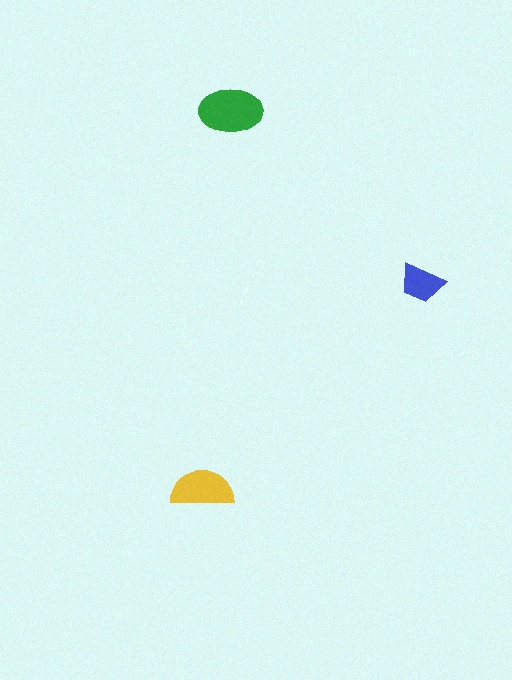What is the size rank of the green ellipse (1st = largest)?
1st.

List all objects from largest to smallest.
The green ellipse, the yellow semicircle, the blue trapezoid.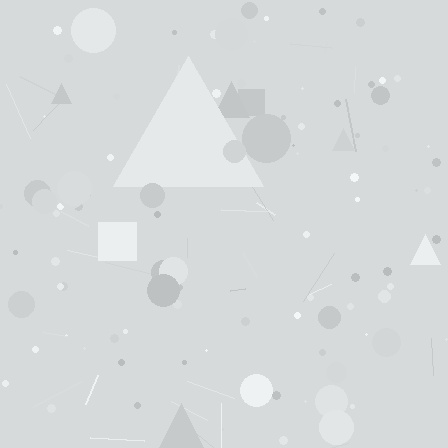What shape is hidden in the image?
A triangle is hidden in the image.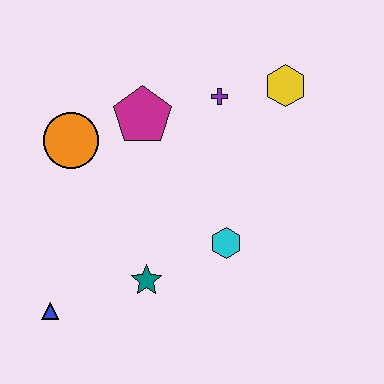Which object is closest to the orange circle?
The magenta pentagon is closest to the orange circle.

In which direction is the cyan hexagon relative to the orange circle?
The cyan hexagon is to the right of the orange circle.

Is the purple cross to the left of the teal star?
No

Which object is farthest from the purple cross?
The blue triangle is farthest from the purple cross.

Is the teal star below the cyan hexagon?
Yes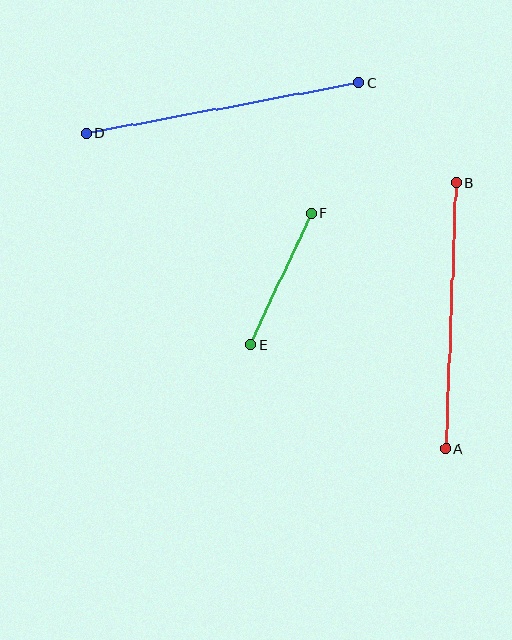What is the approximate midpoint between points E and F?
The midpoint is at approximately (281, 279) pixels.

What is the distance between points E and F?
The distance is approximately 145 pixels.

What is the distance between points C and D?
The distance is approximately 276 pixels.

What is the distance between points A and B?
The distance is approximately 267 pixels.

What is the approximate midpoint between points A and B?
The midpoint is at approximately (451, 316) pixels.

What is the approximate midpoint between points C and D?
The midpoint is at approximately (223, 108) pixels.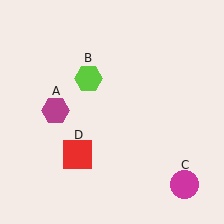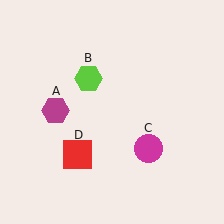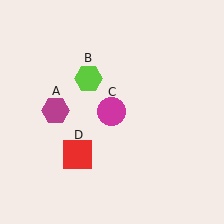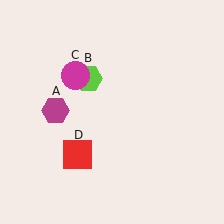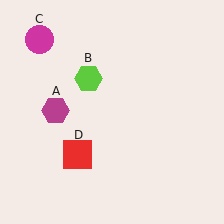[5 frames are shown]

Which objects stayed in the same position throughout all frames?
Magenta hexagon (object A) and lime hexagon (object B) and red square (object D) remained stationary.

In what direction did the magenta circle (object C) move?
The magenta circle (object C) moved up and to the left.